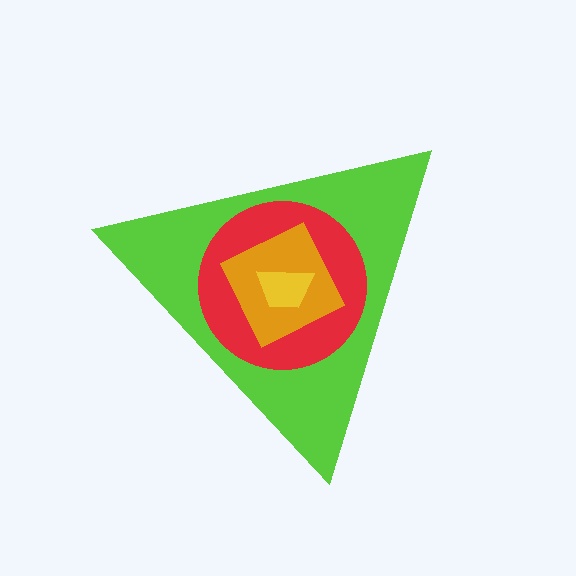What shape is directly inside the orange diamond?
The yellow trapezoid.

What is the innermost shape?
The yellow trapezoid.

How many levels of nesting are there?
4.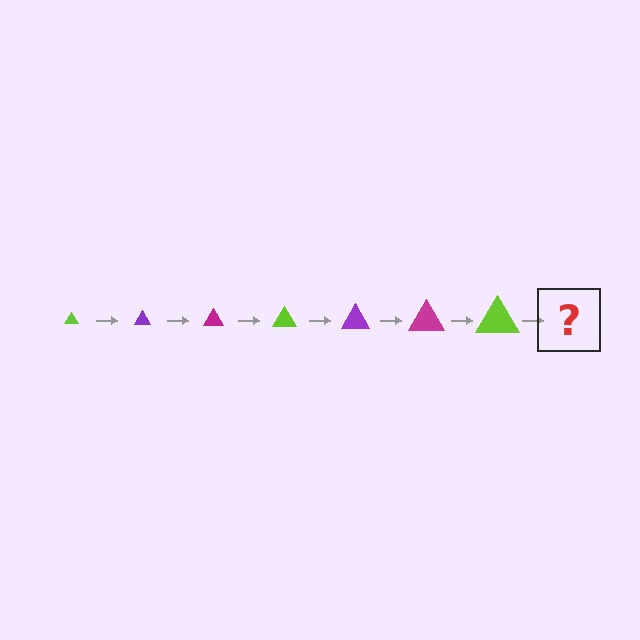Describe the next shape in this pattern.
It should be a purple triangle, larger than the previous one.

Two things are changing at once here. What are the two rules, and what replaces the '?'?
The two rules are that the triangle grows larger each step and the color cycles through lime, purple, and magenta. The '?' should be a purple triangle, larger than the previous one.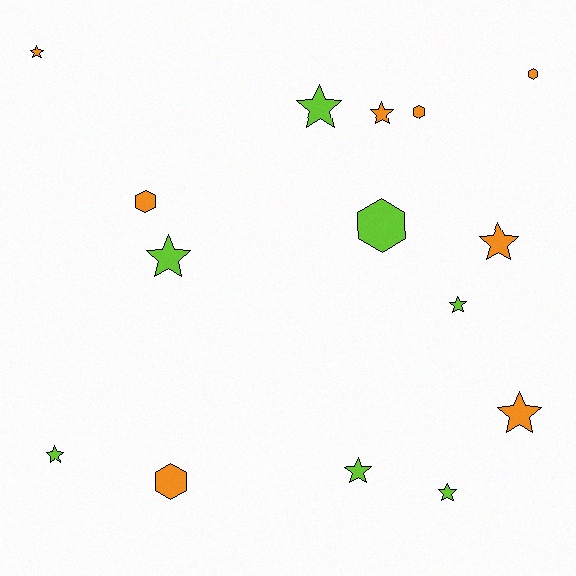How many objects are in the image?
There are 15 objects.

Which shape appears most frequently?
Star, with 10 objects.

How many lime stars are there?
There are 6 lime stars.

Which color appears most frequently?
Orange, with 8 objects.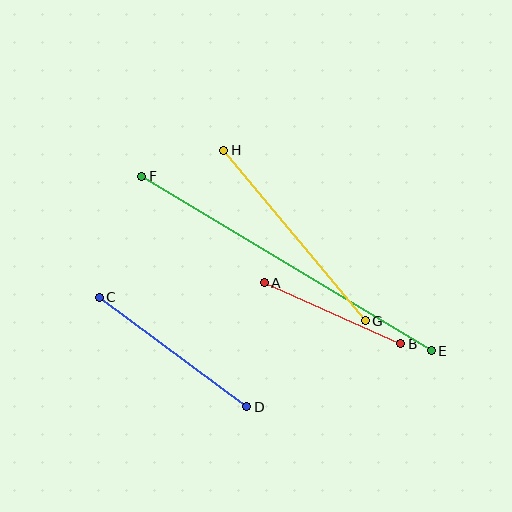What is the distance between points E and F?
The distance is approximately 338 pixels.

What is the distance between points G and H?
The distance is approximately 222 pixels.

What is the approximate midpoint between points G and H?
The midpoint is at approximately (294, 236) pixels.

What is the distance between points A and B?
The distance is approximately 149 pixels.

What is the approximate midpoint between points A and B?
The midpoint is at approximately (332, 313) pixels.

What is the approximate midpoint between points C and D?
The midpoint is at approximately (173, 352) pixels.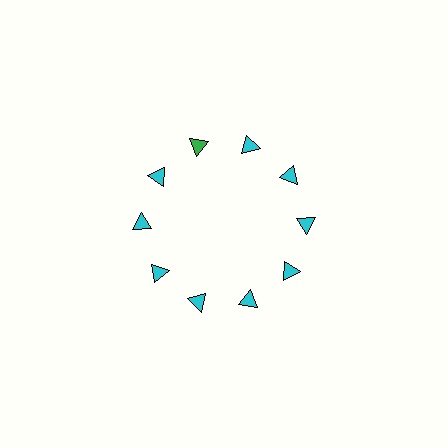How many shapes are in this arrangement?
There are 10 shapes arranged in a ring pattern.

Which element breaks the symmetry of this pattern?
The green triangle at roughly the 11 o'clock position breaks the symmetry. All other shapes are cyan triangles.